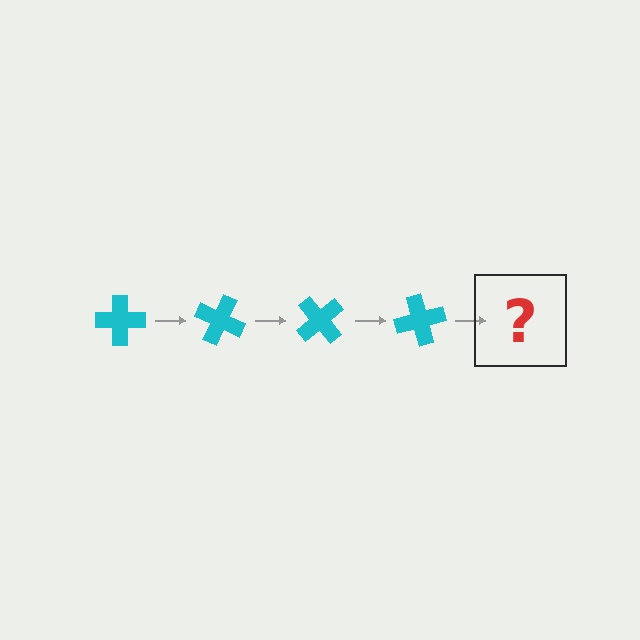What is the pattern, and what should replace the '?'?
The pattern is that the cross rotates 25 degrees each step. The '?' should be a cyan cross rotated 100 degrees.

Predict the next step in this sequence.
The next step is a cyan cross rotated 100 degrees.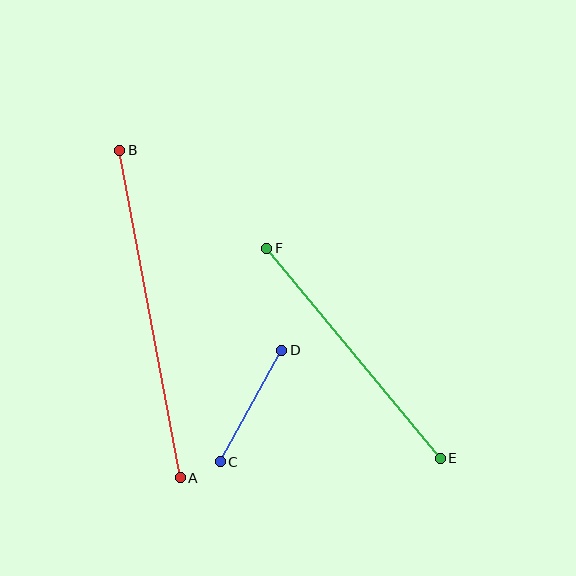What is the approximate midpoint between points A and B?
The midpoint is at approximately (150, 314) pixels.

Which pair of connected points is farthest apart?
Points A and B are farthest apart.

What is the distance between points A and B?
The distance is approximately 333 pixels.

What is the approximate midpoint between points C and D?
The midpoint is at approximately (251, 406) pixels.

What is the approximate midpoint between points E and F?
The midpoint is at approximately (354, 353) pixels.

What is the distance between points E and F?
The distance is approximately 273 pixels.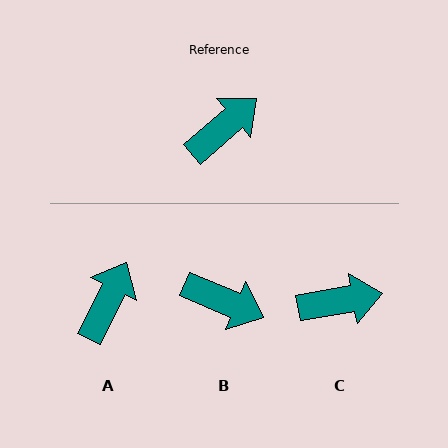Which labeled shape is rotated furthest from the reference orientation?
B, about 64 degrees away.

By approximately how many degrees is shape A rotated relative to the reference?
Approximately 23 degrees counter-clockwise.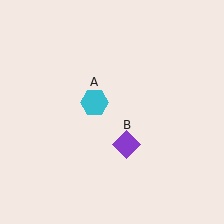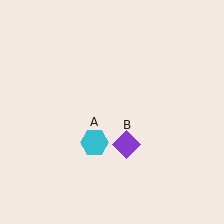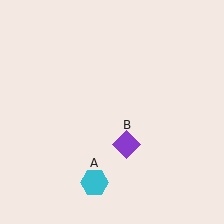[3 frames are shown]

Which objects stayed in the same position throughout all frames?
Purple diamond (object B) remained stationary.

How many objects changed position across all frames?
1 object changed position: cyan hexagon (object A).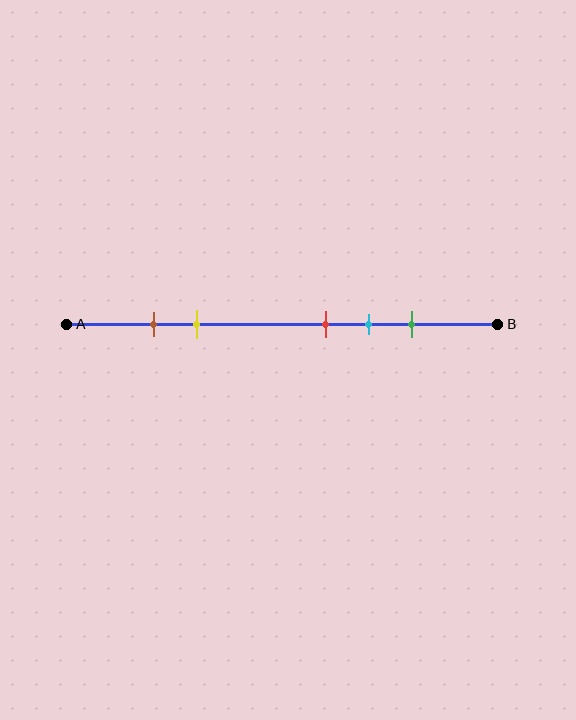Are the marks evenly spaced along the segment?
No, the marks are not evenly spaced.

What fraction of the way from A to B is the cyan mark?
The cyan mark is approximately 70% (0.7) of the way from A to B.